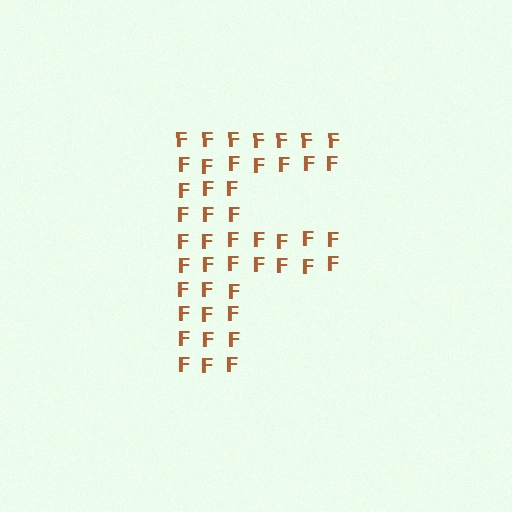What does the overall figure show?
The overall figure shows the letter F.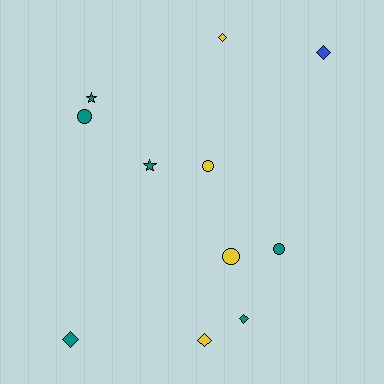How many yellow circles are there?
There are 2 yellow circles.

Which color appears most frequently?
Teal, with 6 objects.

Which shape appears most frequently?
Diamond, with 5 objects.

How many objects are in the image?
There are 11 objects.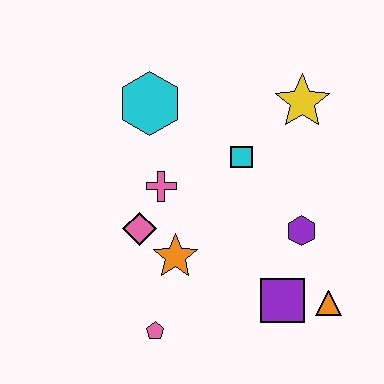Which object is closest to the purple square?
The orange triangle is closest to the purple square.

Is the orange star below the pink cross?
Yes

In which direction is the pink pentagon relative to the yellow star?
The pink pentagon is below the yellow star.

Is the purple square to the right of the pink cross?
Yes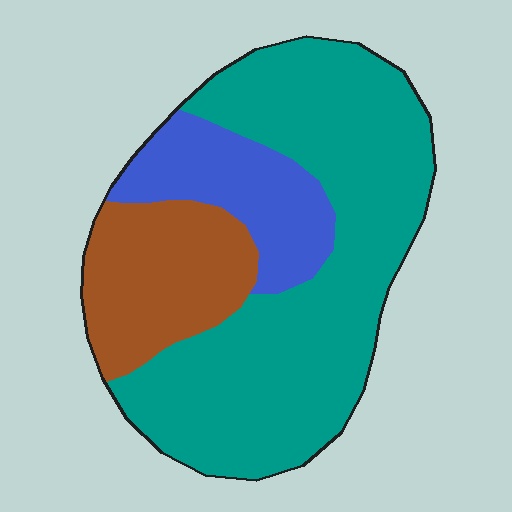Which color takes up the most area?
Teal, at roughly 60%.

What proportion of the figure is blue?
Blue takes up about one sixth (1/6) of the figure.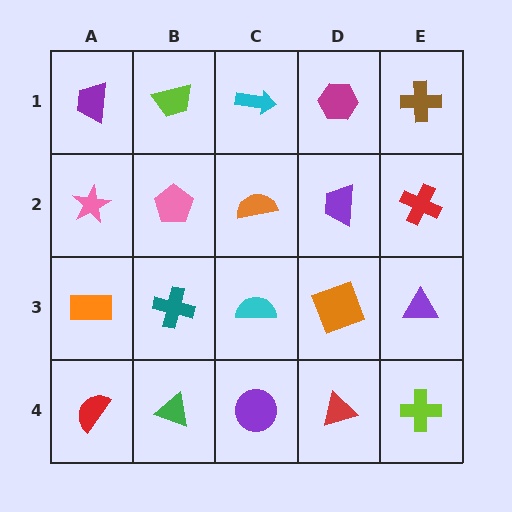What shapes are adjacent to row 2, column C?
A cyan arrow (row 1, column C), a cyan semicircle (row 3, column C), a pink pentagon (row 2, column B), a purple trapezoid (row 2, column D).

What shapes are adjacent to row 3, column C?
An orange semicircle (row 2, column C), a purple circle (row 4, column C), a teal cross (row 3, column B), an orange square (row 3, column D).